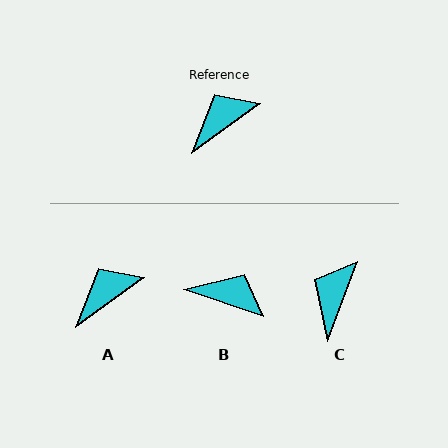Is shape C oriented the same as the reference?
No, it is off by about 34 degrees.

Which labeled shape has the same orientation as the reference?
A.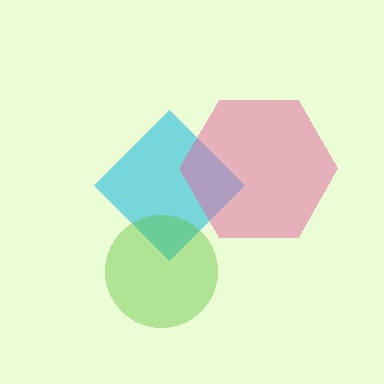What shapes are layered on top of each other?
The layered shapes are: a cyan diamond, a pink hexagon, a lime circle.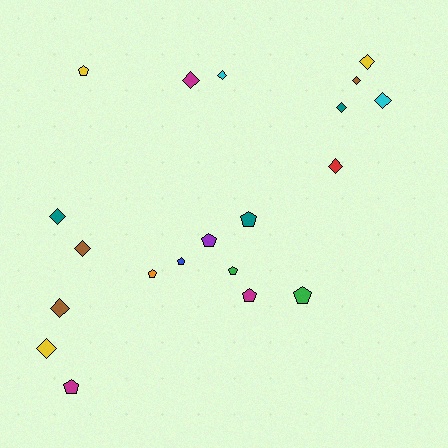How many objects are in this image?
There are 20 objects.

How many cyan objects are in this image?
There are 2 cyan objects.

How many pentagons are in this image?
There are 9 pentagons.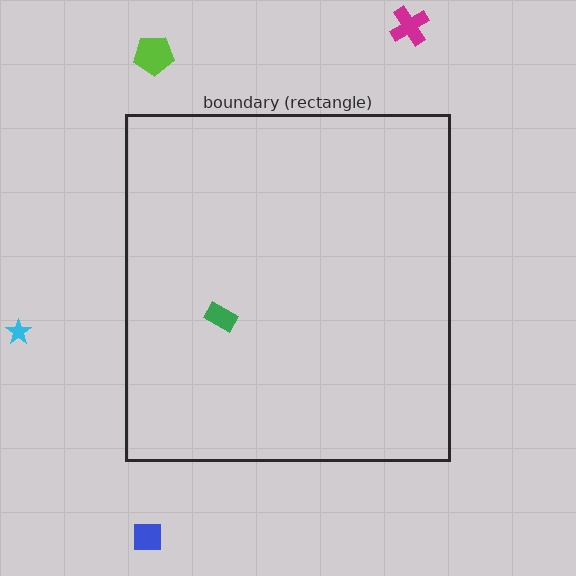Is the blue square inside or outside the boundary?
Outside.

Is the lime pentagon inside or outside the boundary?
Outside.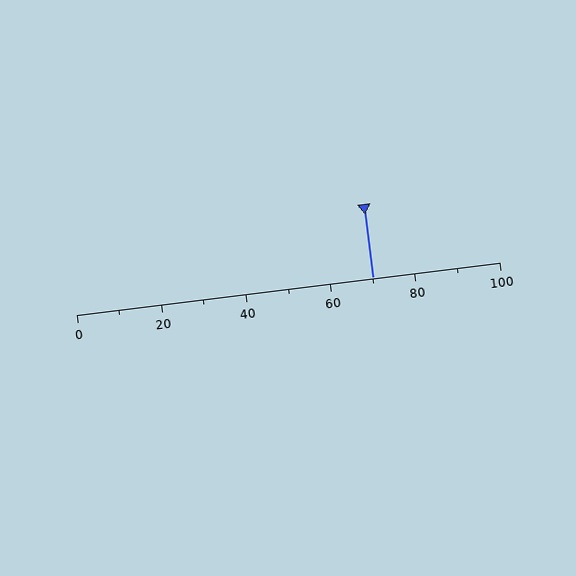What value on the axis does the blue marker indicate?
The marker indicates approximately 70.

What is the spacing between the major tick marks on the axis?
The major ticks are spaced 20 apart.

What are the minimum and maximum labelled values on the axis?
The axis runs from 0 to 100.